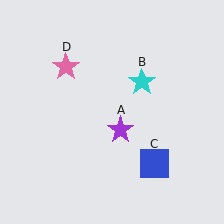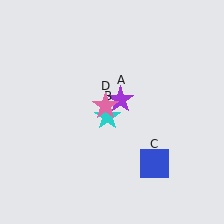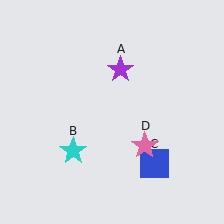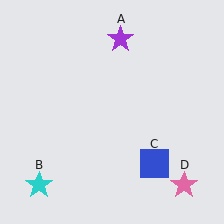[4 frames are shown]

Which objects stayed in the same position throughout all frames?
Blue square (object C) remained stationary.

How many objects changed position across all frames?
3 objects changed position: purple star (object A), cyan star (object B), pink star (object D).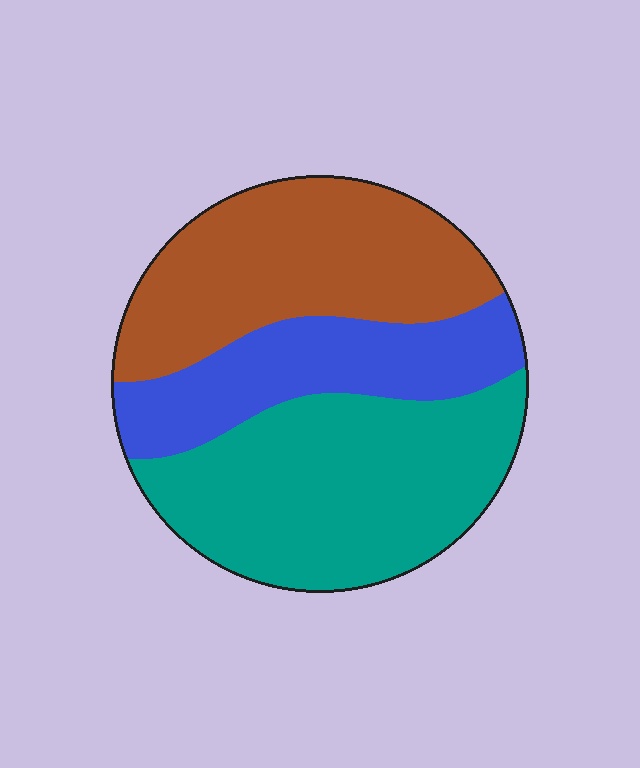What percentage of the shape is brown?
Brown takes up about one third (1/3) of the shape.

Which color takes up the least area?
Blue, at roughly 25%.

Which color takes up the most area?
Teal, at roughly 40%.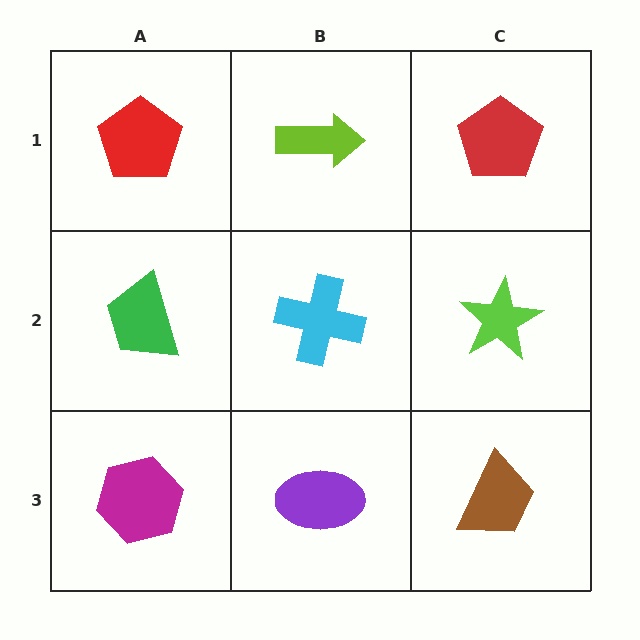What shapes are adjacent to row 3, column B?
A cyan cross (row 2, column B), a magenta hexagon (row 3, column A), a brown trapezoid (row 3, column C).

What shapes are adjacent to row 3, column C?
A lime star (row 2, column C), a purple ellipse (row 3, column B).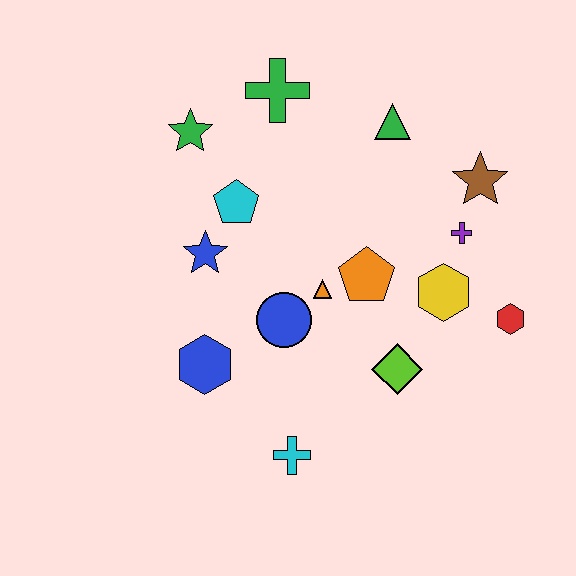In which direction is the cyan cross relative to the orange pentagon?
The cyan cross is below the orange pentagon.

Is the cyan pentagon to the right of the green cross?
No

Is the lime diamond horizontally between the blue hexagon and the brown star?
Yes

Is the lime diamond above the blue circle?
No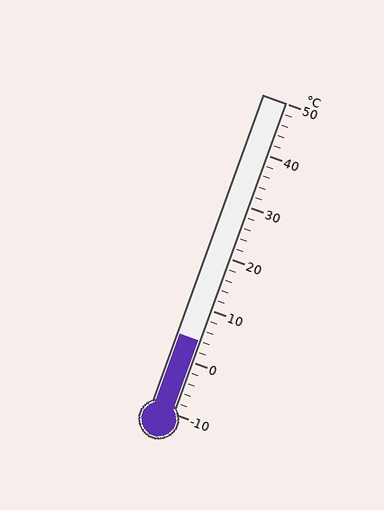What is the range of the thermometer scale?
The thermometer scale ranges from -10°C to 50°C.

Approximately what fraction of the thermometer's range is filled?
The thermometer is filled to approximately 25% of its range.